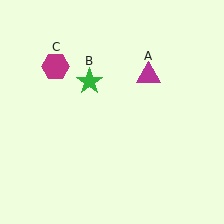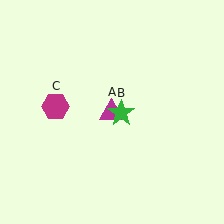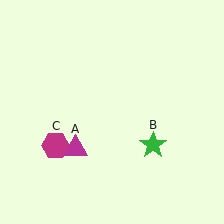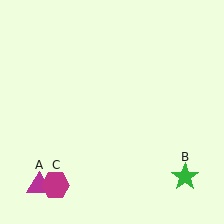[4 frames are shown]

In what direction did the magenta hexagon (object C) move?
The magenta hexagon (object C) moved down.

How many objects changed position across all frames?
3 objects changed position: magenta triangle (object A), green star (object B), magenta hexagon (object C).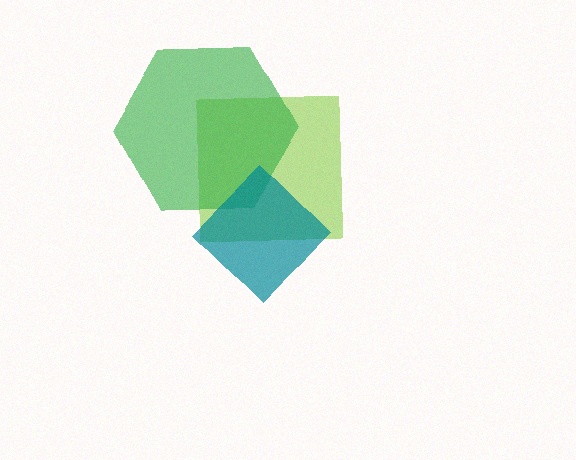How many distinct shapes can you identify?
There are 3 distinct shapes: a lime square, a green hexagon, a teal diamond.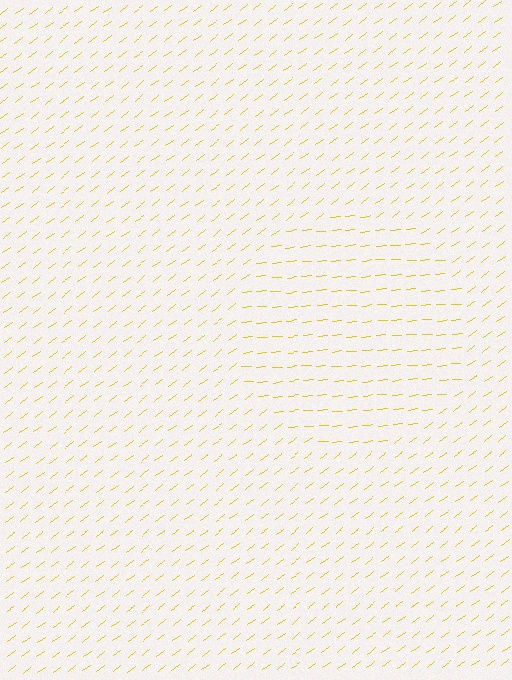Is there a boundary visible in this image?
Yes, there is a texture boundary formed by a change in line orientation.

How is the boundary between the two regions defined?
The boundary is defined purely by a change in line orientation (approximately 31 degrees difference). All lines are the same color and thickness.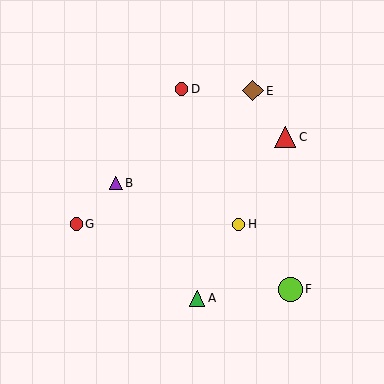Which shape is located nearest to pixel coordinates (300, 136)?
The red triangle (labeled C) at (285, 137) is nearest to that location.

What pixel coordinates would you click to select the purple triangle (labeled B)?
Click at (116, 183) to select the purple triangle B.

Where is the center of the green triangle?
The center of the green triangle is at (197, 298).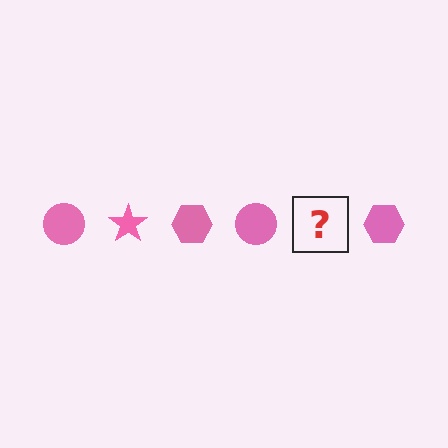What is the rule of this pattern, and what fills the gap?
The rule is that the pattern cycles through circle, star, hexagon shapes in pink. The gap should be filled with a pink star.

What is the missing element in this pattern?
The missing element is a pink star.